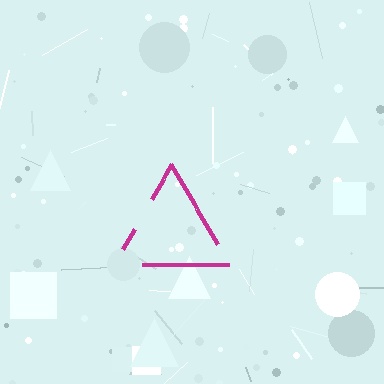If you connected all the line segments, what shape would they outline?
They would outline a triangle.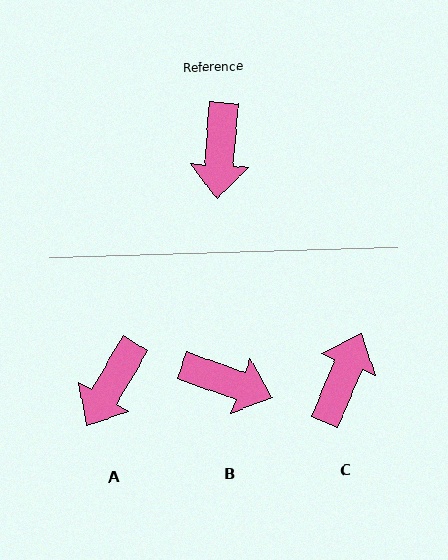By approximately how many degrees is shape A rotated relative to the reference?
Approximately 26 degrees clockwise.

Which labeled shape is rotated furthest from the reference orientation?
C, about 162 degrees away.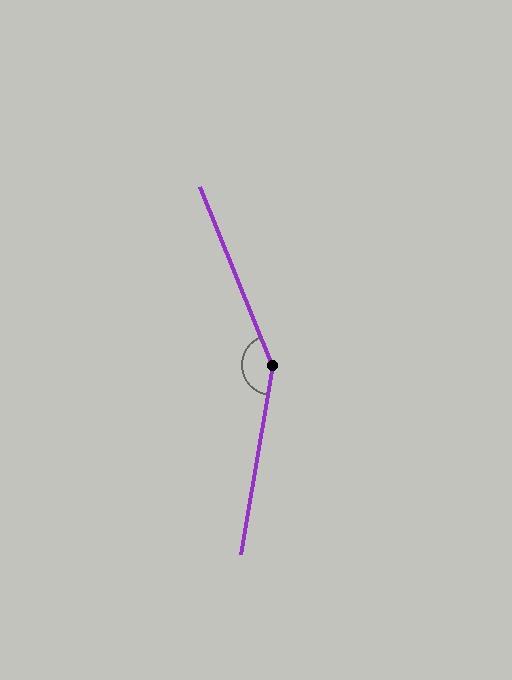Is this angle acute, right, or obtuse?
It is obtuse.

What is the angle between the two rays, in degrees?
Approximately 149 degrees.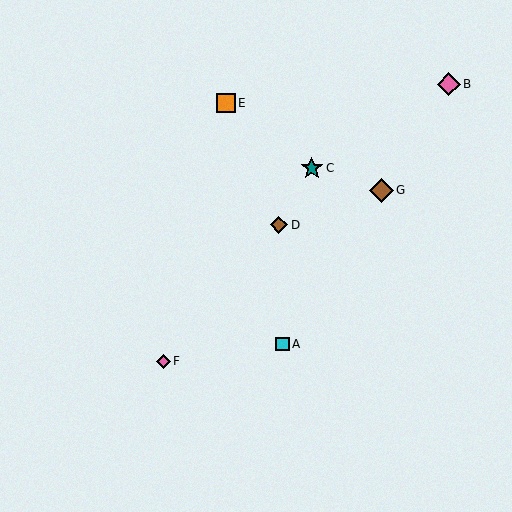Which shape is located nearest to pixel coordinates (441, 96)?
The pink diamond (labeled B) at (449, 84) is nearest to that location.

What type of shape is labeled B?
Shape B is a pink diamond.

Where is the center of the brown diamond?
The center of the brown diamond is at (382, 190).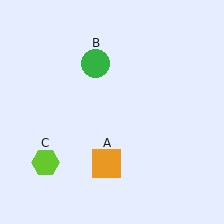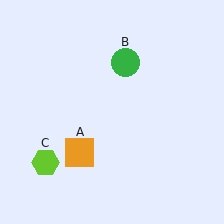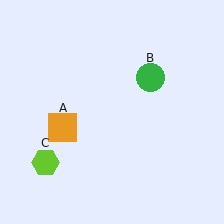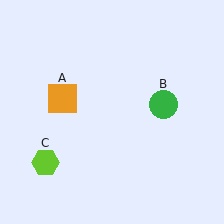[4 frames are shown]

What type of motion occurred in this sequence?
The orange square (object A), green circle (object B) rotated clockwise around the center of the scene.